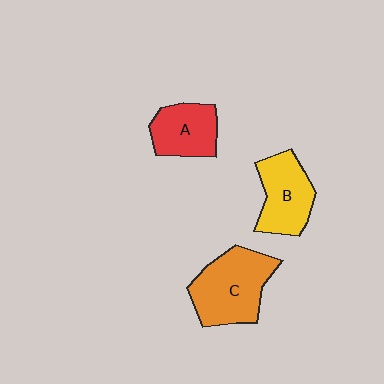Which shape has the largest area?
Shape C (orange).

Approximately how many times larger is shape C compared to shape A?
Approximately 1.5 times.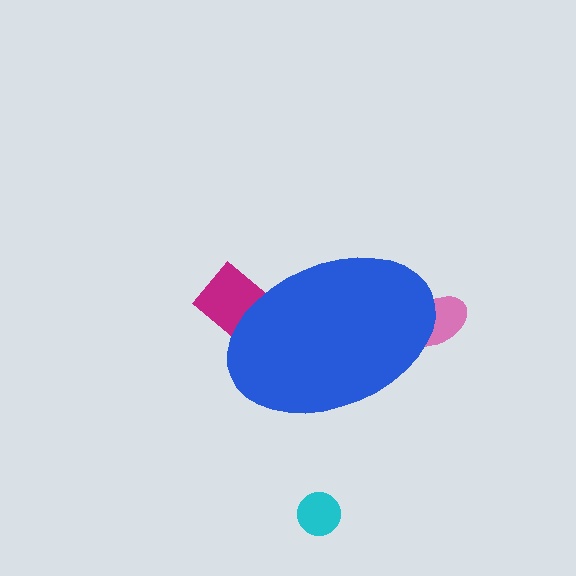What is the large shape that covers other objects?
A blue ellipse.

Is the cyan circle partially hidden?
No, the cyan circle is fully visible.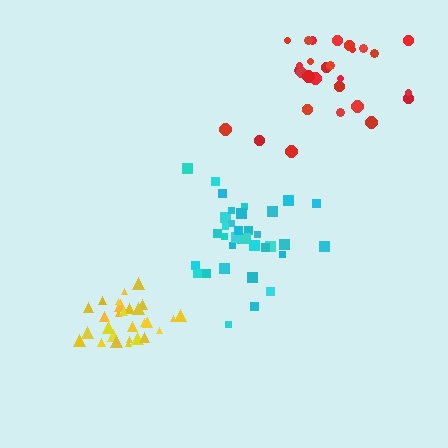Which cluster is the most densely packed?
Yellow.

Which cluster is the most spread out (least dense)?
Red.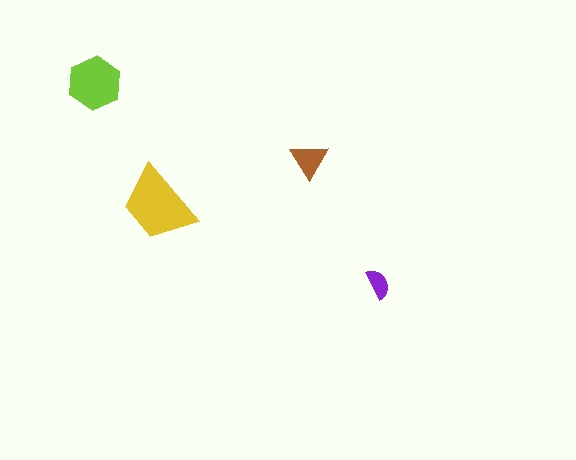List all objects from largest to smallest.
The yellow trapezoid, the lime hexagon, the brown triangle, the purple semicircle.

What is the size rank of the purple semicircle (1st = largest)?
4th.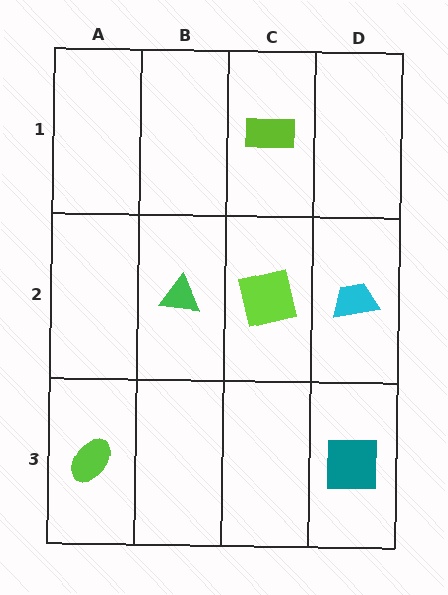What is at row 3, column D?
A teal square.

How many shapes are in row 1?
1 shape.